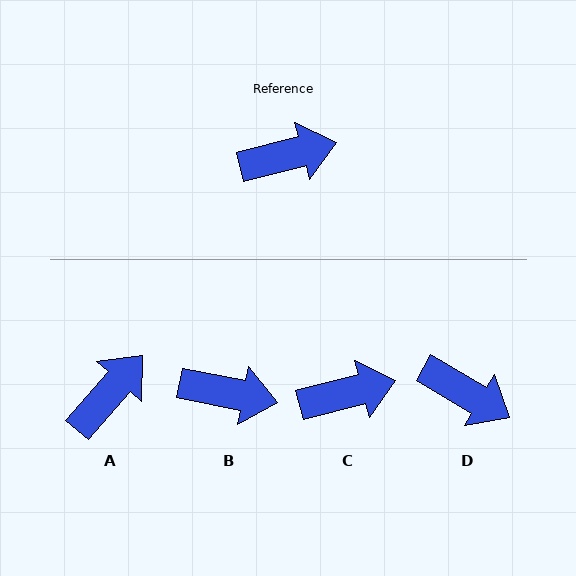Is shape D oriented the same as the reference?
No, it is off by about 45 degrees.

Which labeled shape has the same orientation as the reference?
C.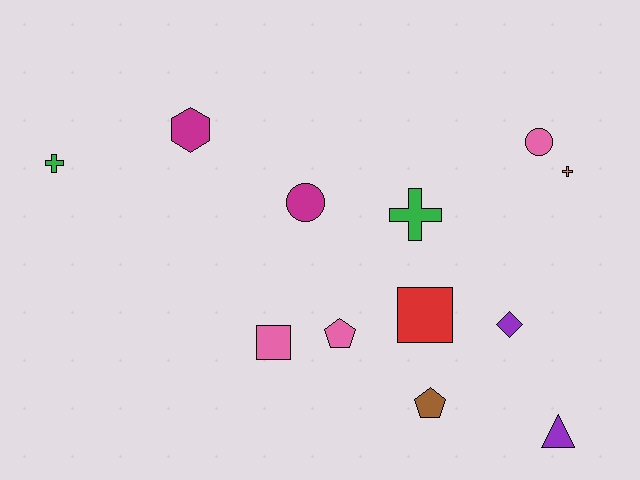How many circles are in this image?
There are 2 circles.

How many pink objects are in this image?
There are 3 pink objects.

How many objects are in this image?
There are 12 objects.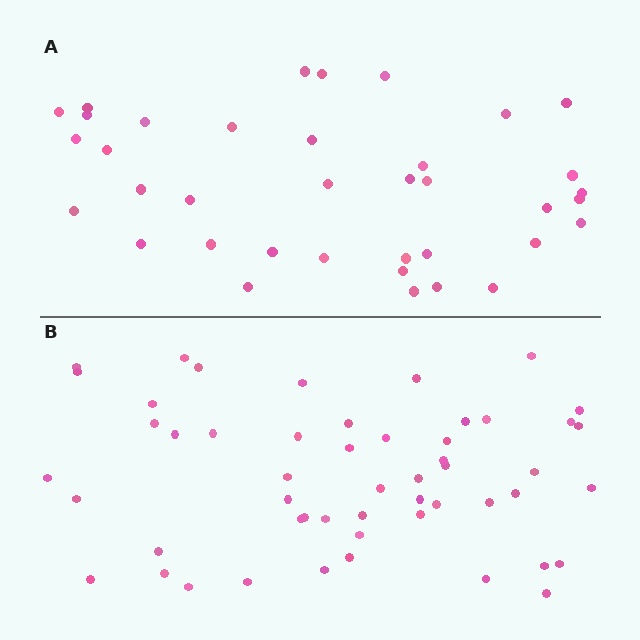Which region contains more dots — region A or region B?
Region B (the bottom region) has more dots.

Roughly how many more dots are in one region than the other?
Region B has approximately 15 more dots than region A.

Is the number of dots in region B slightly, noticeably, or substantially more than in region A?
Region B has noticeably more, but not dramatically so. The ratio is roughly 1.4 to 1.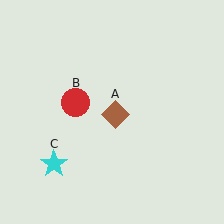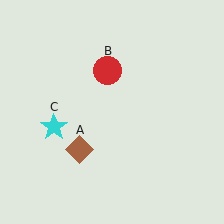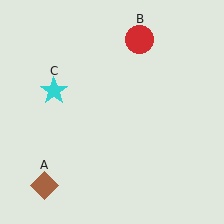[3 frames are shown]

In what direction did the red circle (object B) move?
The red circle (object B) moved up and to the right.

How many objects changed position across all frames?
3 objects changed position: brown diamond (object A), red circle (object B), cyan star (object C).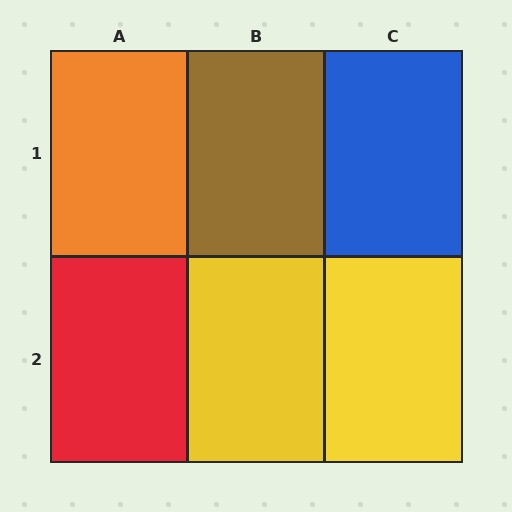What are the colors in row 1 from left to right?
Orange, brown, blue.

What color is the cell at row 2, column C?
Yellow.